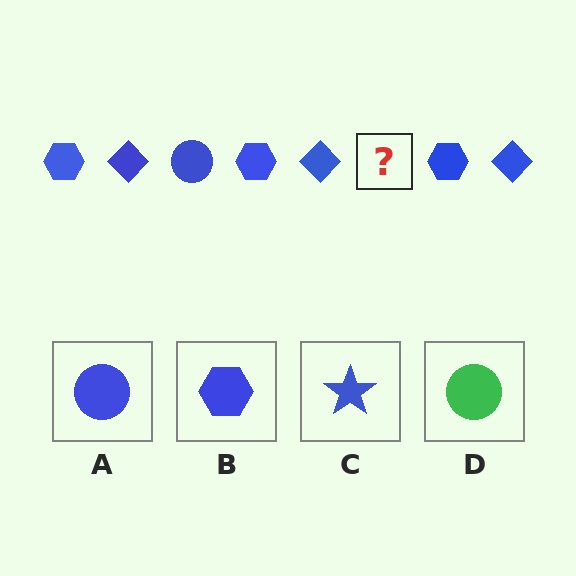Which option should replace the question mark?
Option A.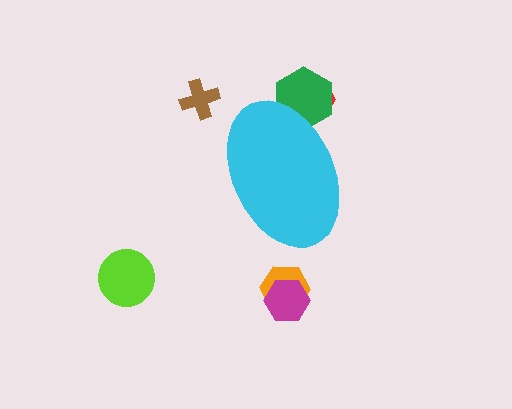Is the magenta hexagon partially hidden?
No, the magenta hexagon is fully visible.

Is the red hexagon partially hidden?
Yes, the red hexagon is partially hidden behind the cyan ellipse.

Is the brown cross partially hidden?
No, the brown cross is fully visible.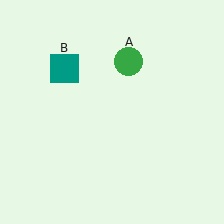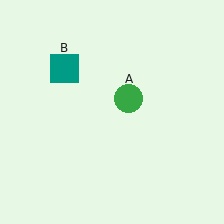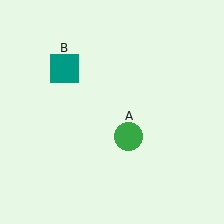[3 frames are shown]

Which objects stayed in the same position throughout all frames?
Teal square (object B) remained stationary.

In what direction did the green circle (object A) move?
The green circle (object A) moved down.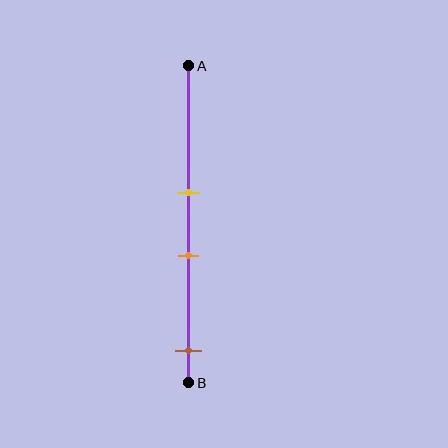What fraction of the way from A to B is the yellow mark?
The yellow mark is approximately 40% (0.4) of the way from A to B.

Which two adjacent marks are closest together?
The yellow and orange marks are the closest adjacent pair.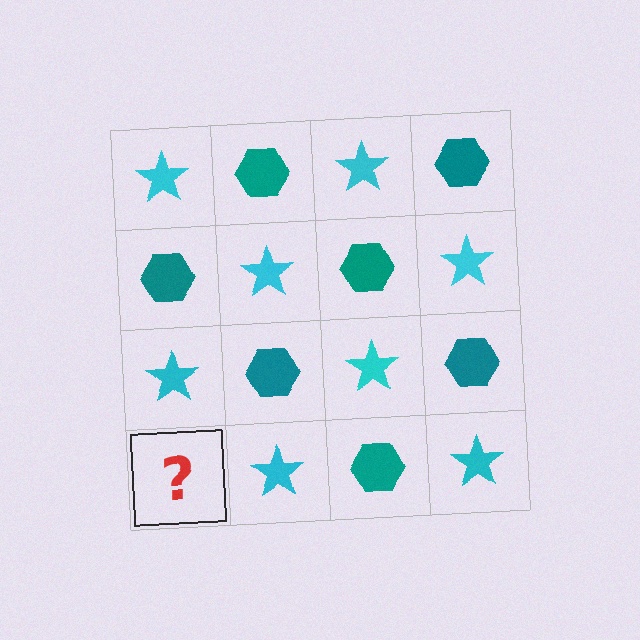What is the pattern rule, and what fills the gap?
The rule is that it alternates cyan star and teal hexagon in a checkerboard pattern. The gap should be filled with a teal hexagon.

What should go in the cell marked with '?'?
The missing cell should contain a teal hexagon.